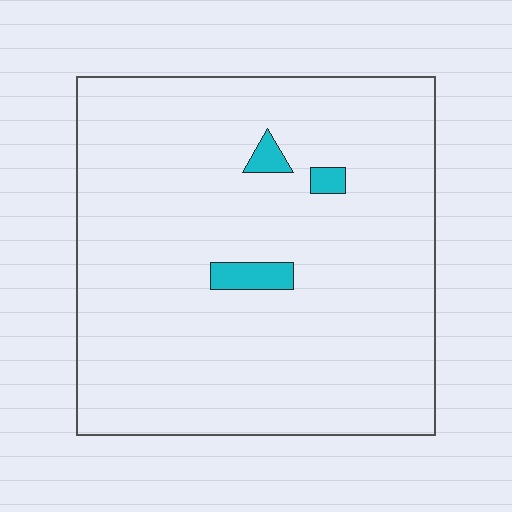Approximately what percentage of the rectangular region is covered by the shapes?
Approximately 5%.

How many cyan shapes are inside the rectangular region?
3.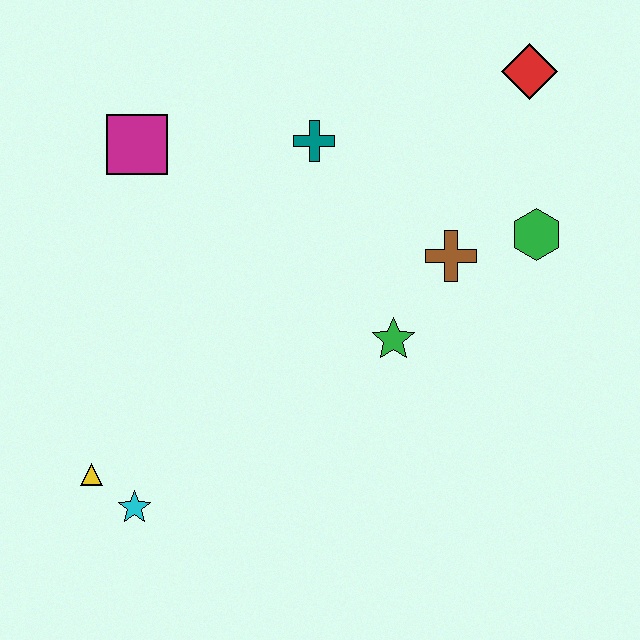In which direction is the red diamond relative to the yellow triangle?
The red diamond is to the right of the yellow triangle.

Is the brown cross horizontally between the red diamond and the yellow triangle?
Yes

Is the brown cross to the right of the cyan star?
Yes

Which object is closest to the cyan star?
The yellow triangle is closest to the cyan star.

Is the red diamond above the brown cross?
Yes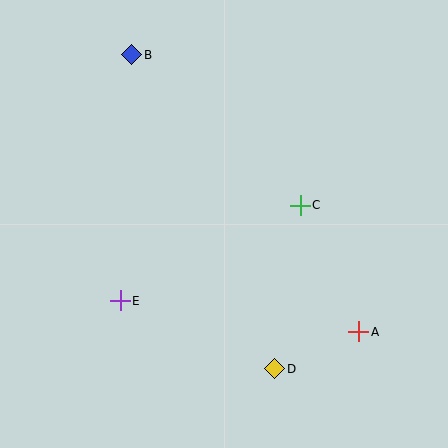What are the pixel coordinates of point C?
Point C is at (300, 205).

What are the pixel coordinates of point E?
Point E is at (120, 301).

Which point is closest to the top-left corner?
Point B is closest to the top-left corner.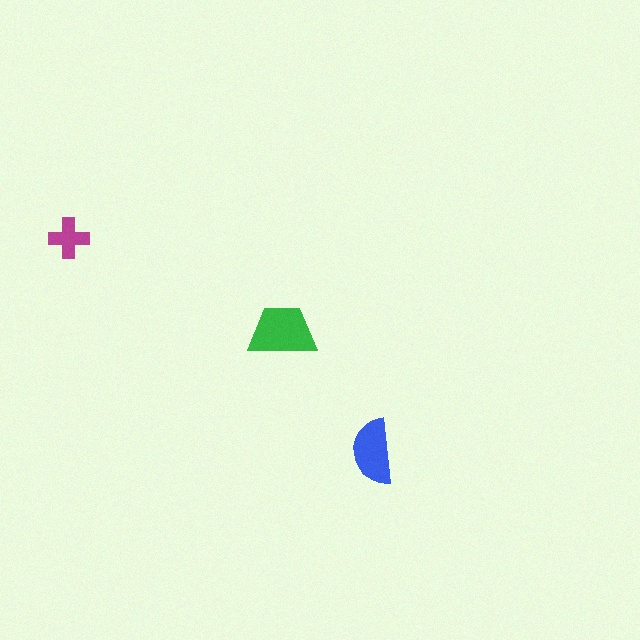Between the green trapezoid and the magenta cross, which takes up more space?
The green trapezoid.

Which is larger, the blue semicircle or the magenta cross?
The blue semicircle.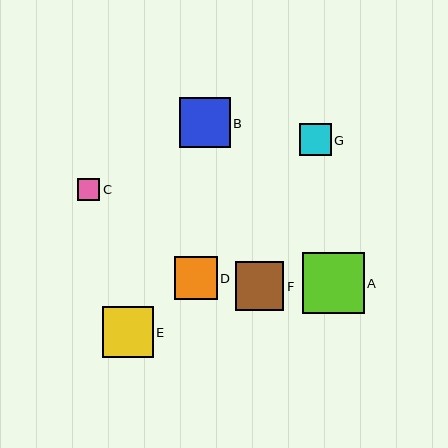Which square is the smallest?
Square C is the smallest with a size of approximately 22 pixels.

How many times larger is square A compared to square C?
Square A is approximately 2.7 times the size of square C.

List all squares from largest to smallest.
From largest to smallest: A, E, B, F, D, G, C.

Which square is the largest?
Square A is the largest with a size of approximately 61 pixels.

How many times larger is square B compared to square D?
Square B is approximately 1.2 times the size of square D.